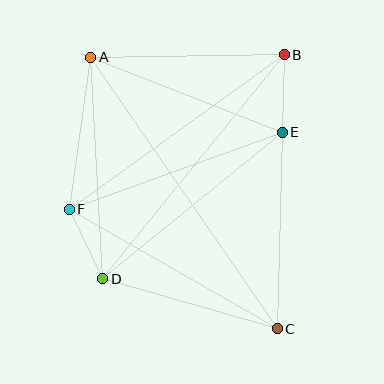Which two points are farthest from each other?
Points A and C are farthest from each other.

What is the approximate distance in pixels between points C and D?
The distance between C and D is approximately 182 pixels.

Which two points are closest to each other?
Points D and F are closest to each other.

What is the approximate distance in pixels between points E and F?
The distance between E and F is approximately 226 pixels.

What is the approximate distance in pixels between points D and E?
The distance between D and E is approximately 232 pixels.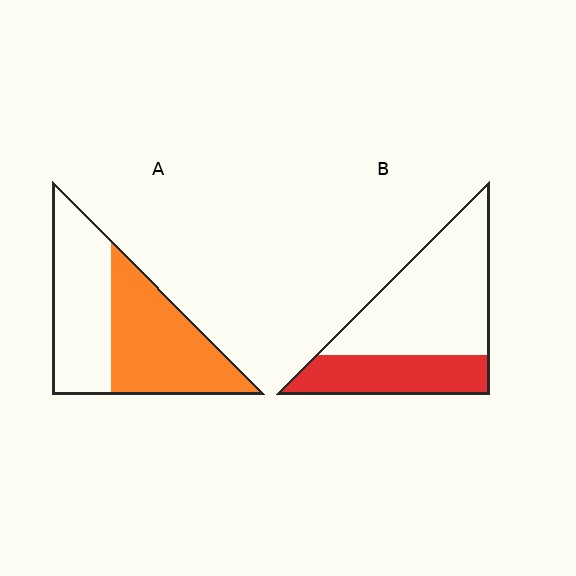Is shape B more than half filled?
No.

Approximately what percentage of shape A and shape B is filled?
A is approximately 50% and B is approximately 35%.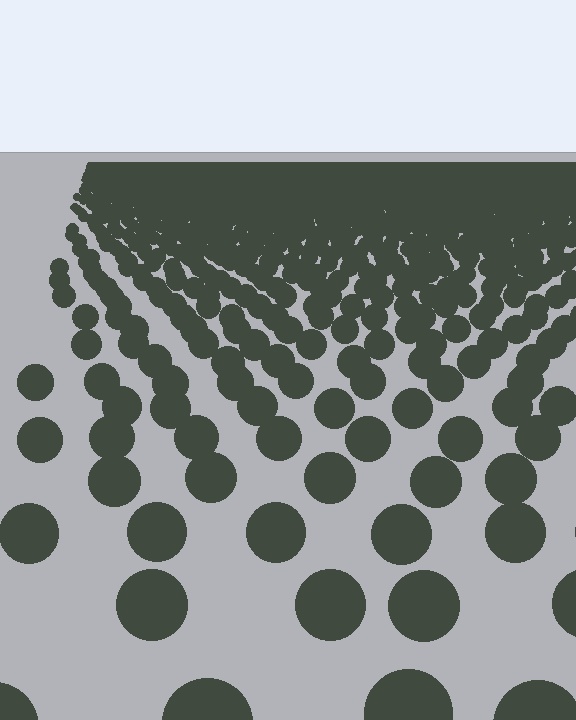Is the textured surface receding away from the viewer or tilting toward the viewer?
The surface is receding away from the viewer. Texture elements get smaller and denser toward the top.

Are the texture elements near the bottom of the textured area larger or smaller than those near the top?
Larger. Near the bottom, elements are closer to the viewer and appear at a bigger on-screen size.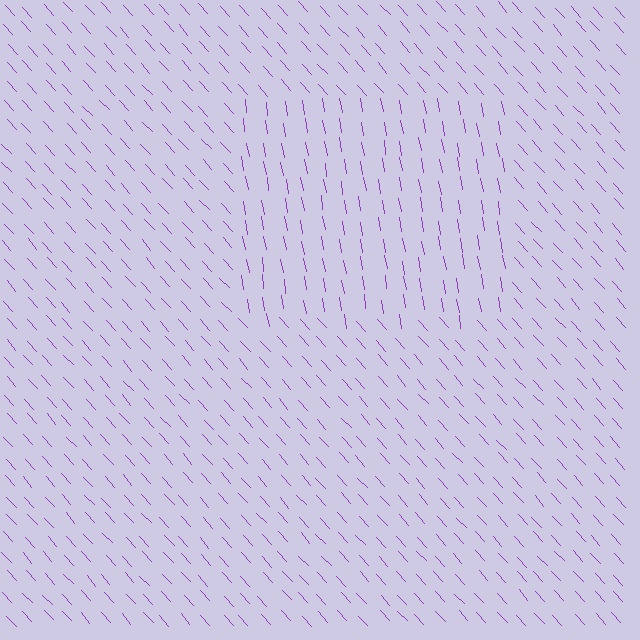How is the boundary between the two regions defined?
The boundary is defined purely by a change in line orientation (approximately 32 degrees difference). All lines are the same color and thickness.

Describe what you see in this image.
The image is filled with small purple line segments. A rectangle region in the image has lines oriented differently from the surrounding lines, creating a visible texture boundary.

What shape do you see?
I see a rectangle.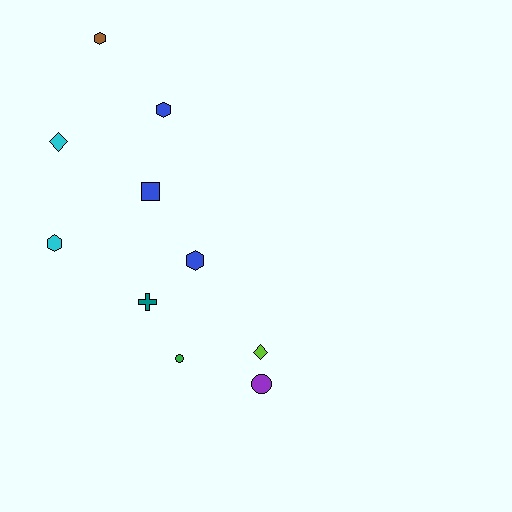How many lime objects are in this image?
There is 1 lime object.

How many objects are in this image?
There are 10 objects.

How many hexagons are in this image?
There are 4 hexagons.